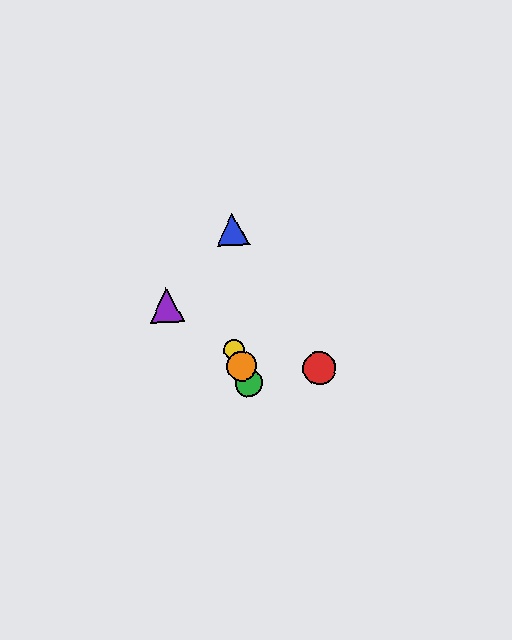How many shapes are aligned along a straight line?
3 shapes (the green circle, the yellow circle, the orange circle) are aligned along a straight line.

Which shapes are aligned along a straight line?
The green circle, the yellow circle, the orange circle are aligned along a straight line.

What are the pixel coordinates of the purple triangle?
The purple triangle is at (167, 305).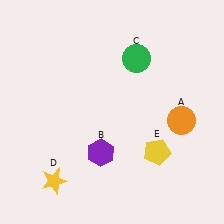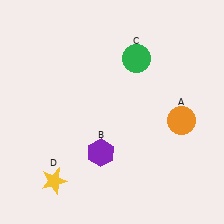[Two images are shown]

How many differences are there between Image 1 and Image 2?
There is 1 difference between the two images.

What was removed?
The yellow pentagon (E) was removed in Image 2.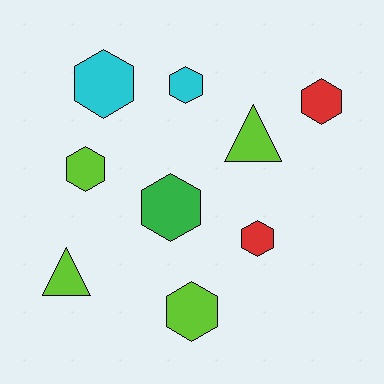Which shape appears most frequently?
Hexagon, with 7 objects.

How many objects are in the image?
There are 9 objects.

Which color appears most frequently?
Lime, with 4 objects.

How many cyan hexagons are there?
There are 2 cyan hexagons.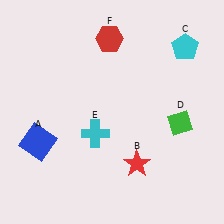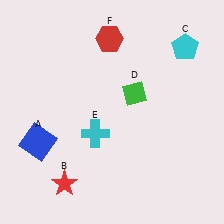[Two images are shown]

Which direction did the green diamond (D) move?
The green diamond (D) moved left.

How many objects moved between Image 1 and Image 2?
2 objects moved between the two images.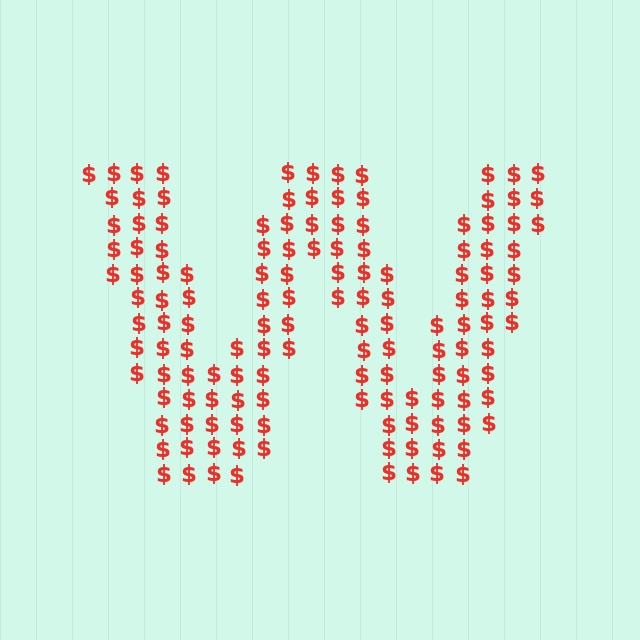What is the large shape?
The large shape is the letter W.